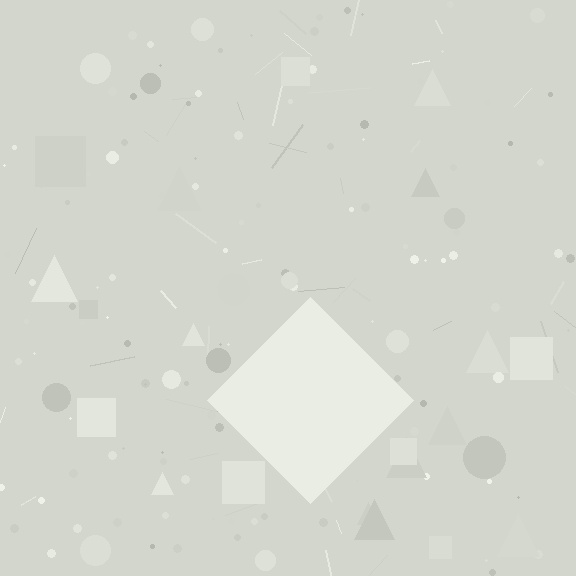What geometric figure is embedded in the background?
A diamond is embedded in the background.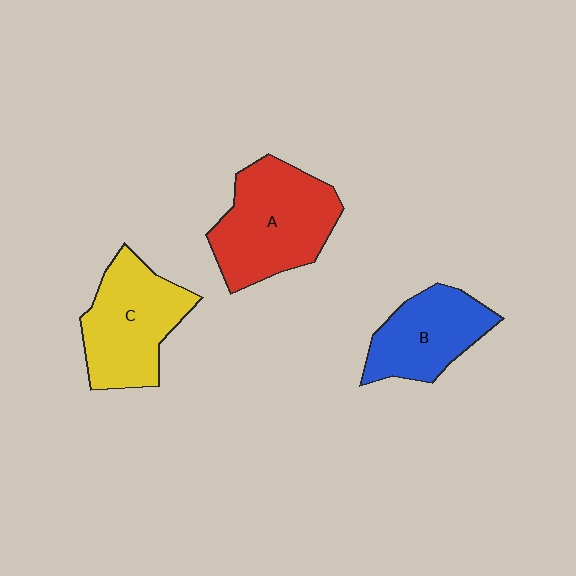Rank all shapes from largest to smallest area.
From largest to smallest: A (red), C (yellow), B (blue).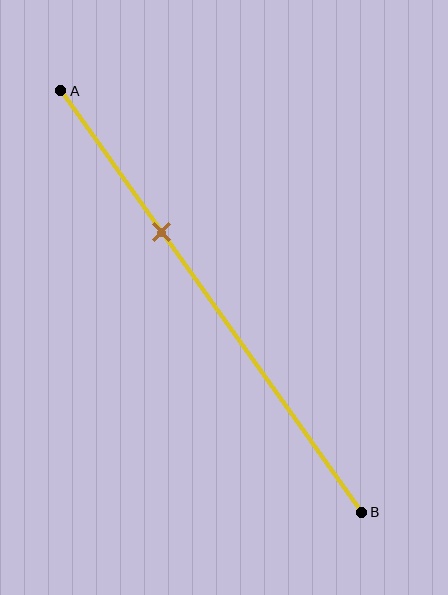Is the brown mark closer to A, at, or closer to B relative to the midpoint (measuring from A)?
The brown mark is closer to point A than the midpoint of segment AB.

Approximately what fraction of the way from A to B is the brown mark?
The brown mark is approximately 35% of the way from A to B.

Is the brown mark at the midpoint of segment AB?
No, the mark is at about 35% from A, not at the 50% midpoint.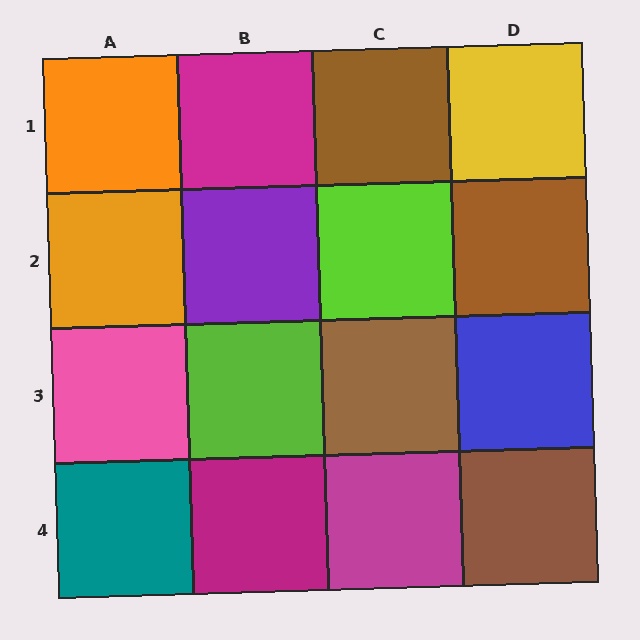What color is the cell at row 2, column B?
Purple.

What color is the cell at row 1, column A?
Orange.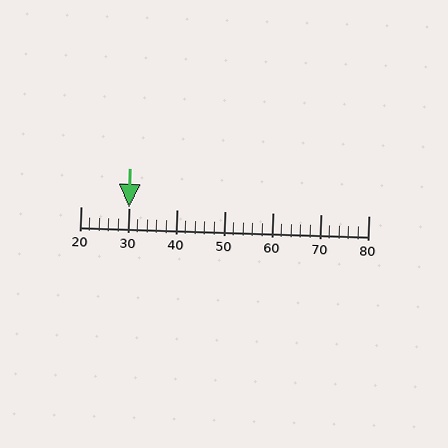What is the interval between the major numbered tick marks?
The major tick marks are spaced 10 units apart.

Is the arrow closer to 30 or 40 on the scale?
The arrow is closer to 30.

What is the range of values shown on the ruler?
The ruler shows values from 20 to 80.